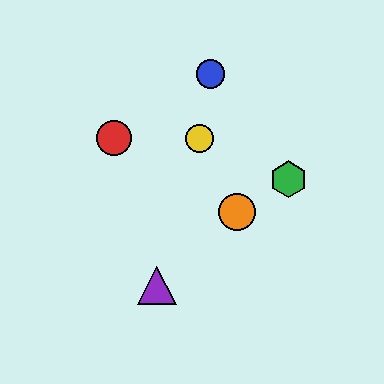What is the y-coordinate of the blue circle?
The blue circle is at y≈74.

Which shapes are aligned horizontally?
The red circle, the yellow circle are aligned horizontally.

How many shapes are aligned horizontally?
2 shapes (the red circle, the yellow circle) are aligned horizontally.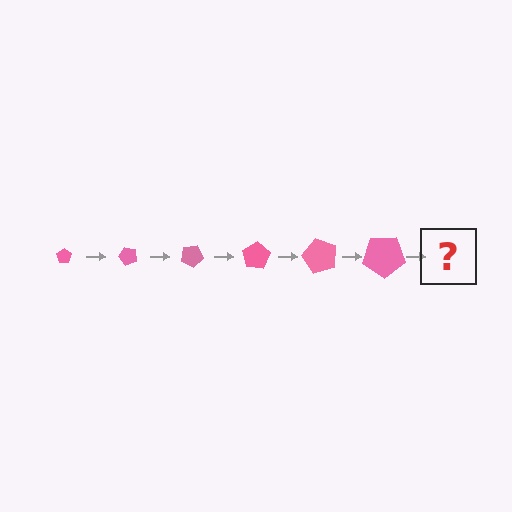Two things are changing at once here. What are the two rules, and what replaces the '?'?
The two rules are that the pentagon grows larger each step and it rotates 50 degrees each step. The '?' should be a pentagon, larger than the previous one and rotated 300 degrees from the start.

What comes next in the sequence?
The next element should be a pentagon, larger than the previous one and rotated 300 degrees from the start.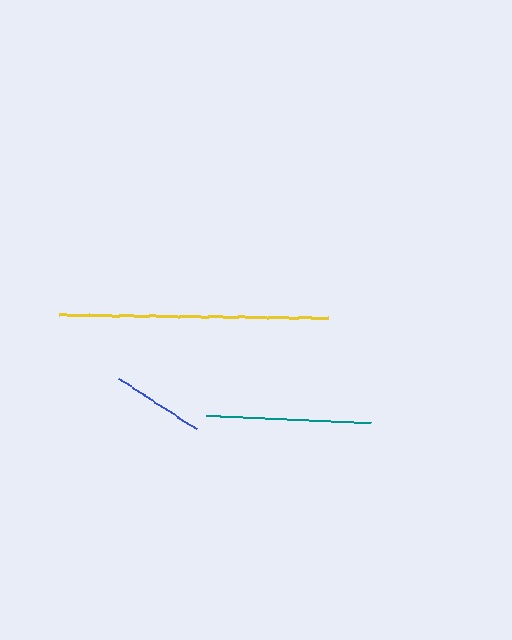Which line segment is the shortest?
The blue line is the shortest at approximately 93 pixels.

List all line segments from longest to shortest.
From longest to shortest: yellow, teal, blue.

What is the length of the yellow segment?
The yellow segment is approximately 269 pixels long.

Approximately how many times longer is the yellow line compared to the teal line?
The yellow line is approximately 1.6 times the length of the teal line.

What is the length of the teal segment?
The teal segment is approximately 165 pixels long.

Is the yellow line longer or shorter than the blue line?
The yellow line is longer than the blue line.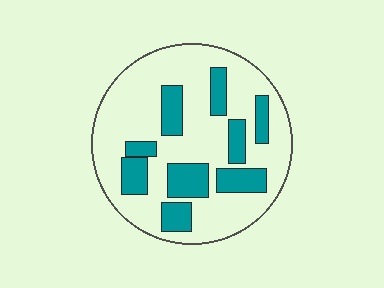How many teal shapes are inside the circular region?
9.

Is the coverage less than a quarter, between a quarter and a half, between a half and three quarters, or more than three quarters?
Between a quarter and a half.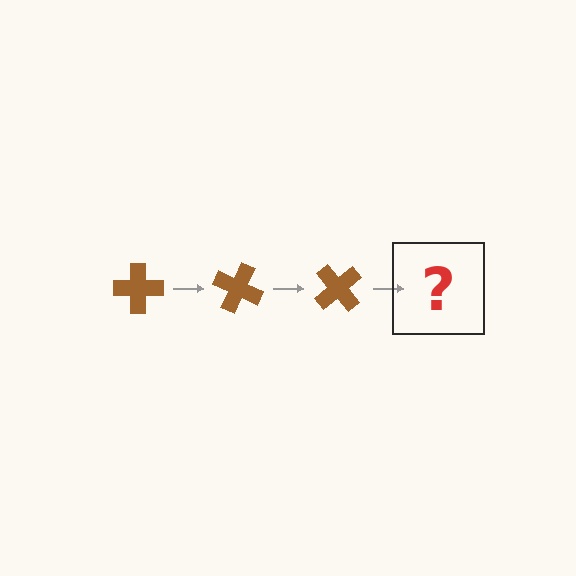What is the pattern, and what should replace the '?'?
The pattern is that the cross rotates 25 degrees each step. The '?' should be a brown cross rotated 75 degrees.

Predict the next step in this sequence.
The next step is a brown cross rotated 75 degrees.